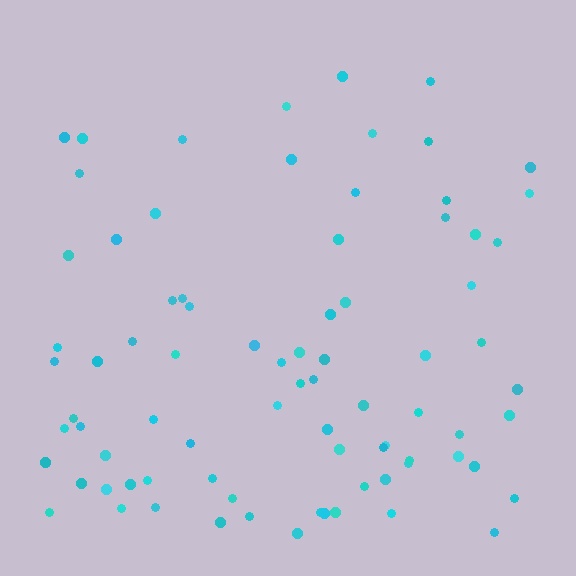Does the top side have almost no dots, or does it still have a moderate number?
Still a moderate number, just noticeably fewer than the bottom.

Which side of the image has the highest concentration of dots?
The bottom.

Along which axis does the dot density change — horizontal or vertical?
Vertical.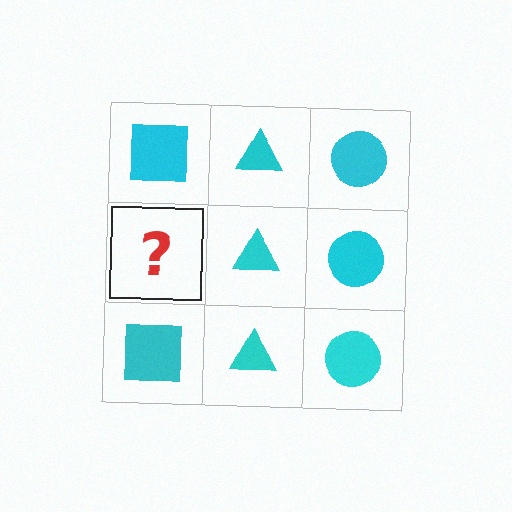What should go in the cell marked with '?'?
The missing cell should contain a cyan square.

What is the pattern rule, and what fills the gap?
The rule is that each column has a consistent shape. The gap should be filled with a cyan square.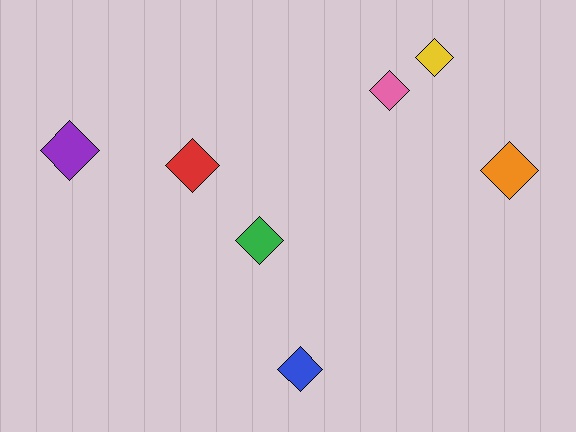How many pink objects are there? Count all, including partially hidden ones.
There is 1 pink object.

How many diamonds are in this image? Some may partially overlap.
There are 7 diamonds.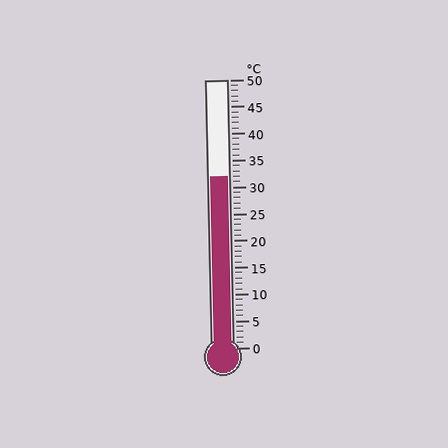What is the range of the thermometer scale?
The thermometer scale ranges from 0°C to 50°C.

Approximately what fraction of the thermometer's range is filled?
The thermometer is filled to approximately 65% of its range.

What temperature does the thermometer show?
The thermometer shows approximately 32°C.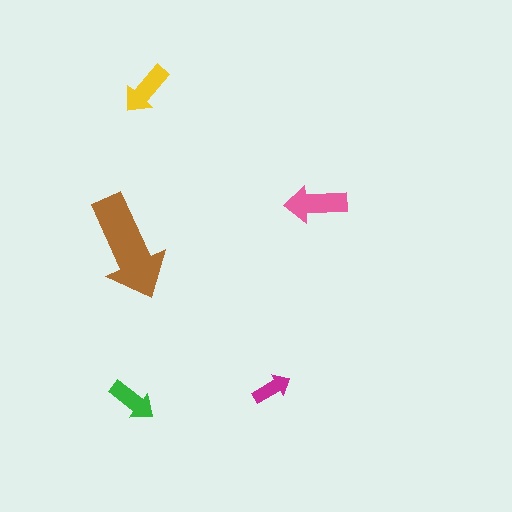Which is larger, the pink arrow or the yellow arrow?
The pink one.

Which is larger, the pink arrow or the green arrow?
The pink one.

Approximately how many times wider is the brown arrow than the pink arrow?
About 1.5 times wider.